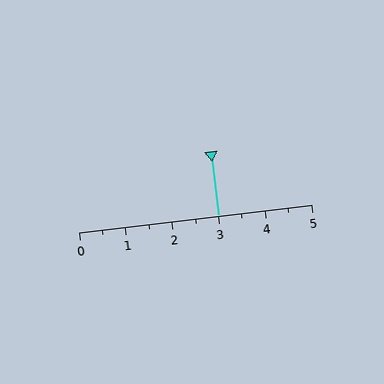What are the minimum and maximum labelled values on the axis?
The axis runs from 0 to 5.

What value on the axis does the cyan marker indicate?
The marker indicates approximately 3.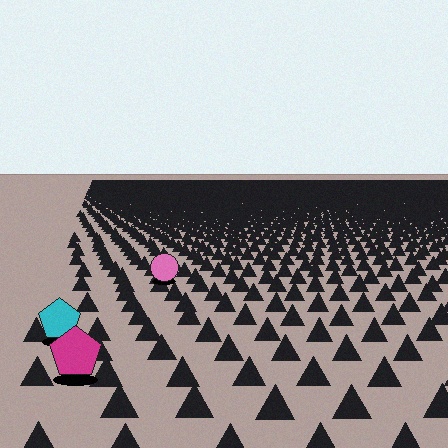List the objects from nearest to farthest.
From nearest to farthest: the magenta pentagon, the cyan pentagon, the pink circle.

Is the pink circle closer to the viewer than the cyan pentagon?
No. The cyan pentagon is closer — you can tell from the texture gradient: the ground texture is coarser near it.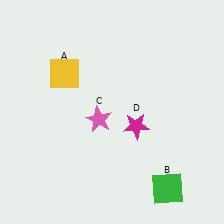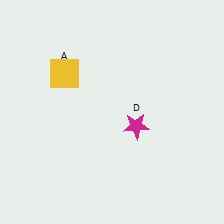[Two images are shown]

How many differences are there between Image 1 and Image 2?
There are 2 differences between the two images.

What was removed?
The green square (B), the pink star (C) were removed in Image 2.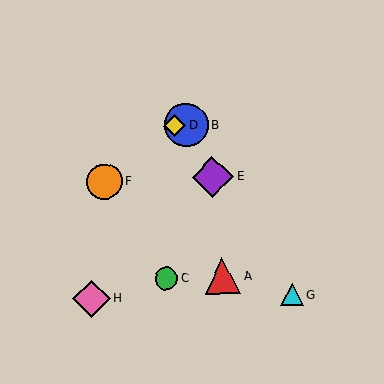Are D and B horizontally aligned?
Yes, both are at y≈125.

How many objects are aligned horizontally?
2 objects (B, D) are aligned horizontally.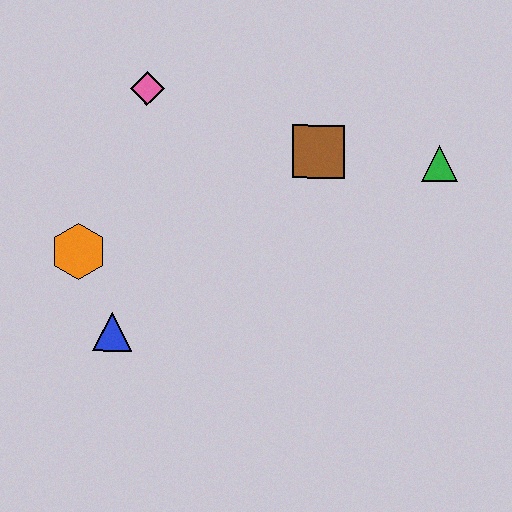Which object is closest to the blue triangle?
The orange hexagon is closest to the blue triangle.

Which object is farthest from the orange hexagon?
The green triangle is farthest from the orange hexagon.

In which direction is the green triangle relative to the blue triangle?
The green triangle is to the right of the blue triangle.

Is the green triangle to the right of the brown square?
Yes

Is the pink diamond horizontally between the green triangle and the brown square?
No